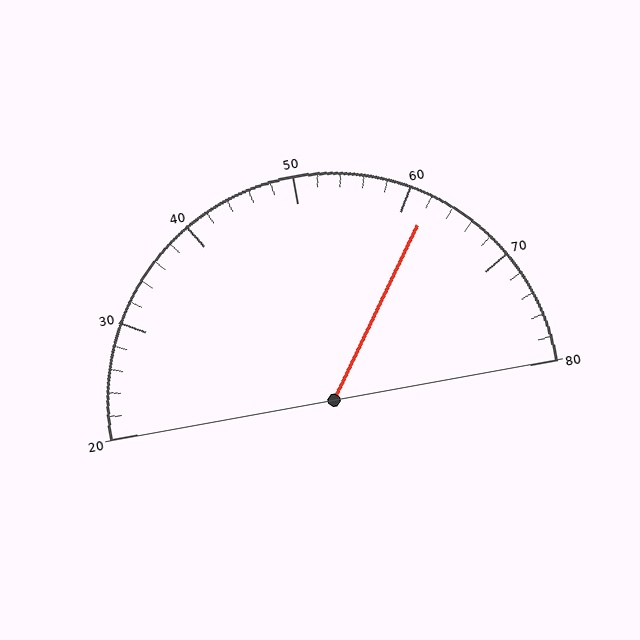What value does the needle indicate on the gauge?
The needle indicates approximately 62.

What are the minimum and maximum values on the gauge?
The gauge ranges from 20 to 80.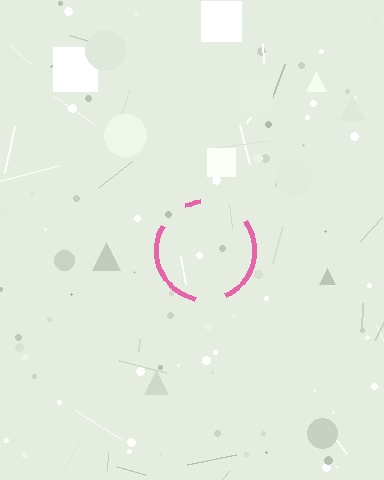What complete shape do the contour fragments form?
The contour fragments form a circle.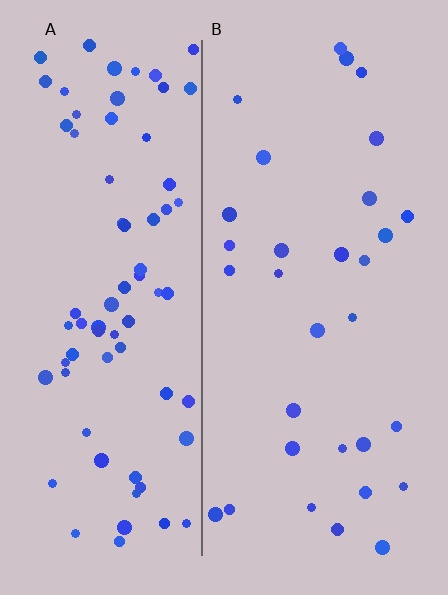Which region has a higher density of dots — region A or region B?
A (the left).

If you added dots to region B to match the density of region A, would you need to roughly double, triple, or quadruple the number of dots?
Approximately double.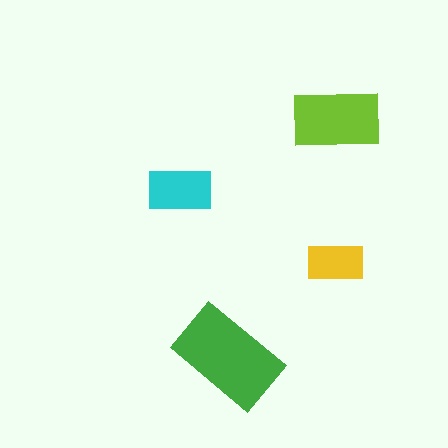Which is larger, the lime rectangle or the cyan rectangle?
The lime one.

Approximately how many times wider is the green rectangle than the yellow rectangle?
About 2 times wider.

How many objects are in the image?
There are 4 objects in the image.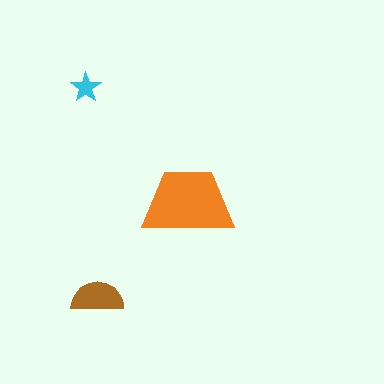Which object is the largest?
The orange trapezoid.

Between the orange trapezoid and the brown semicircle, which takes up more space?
The orange trapezoid.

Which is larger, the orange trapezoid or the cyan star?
The orange trapezoid.